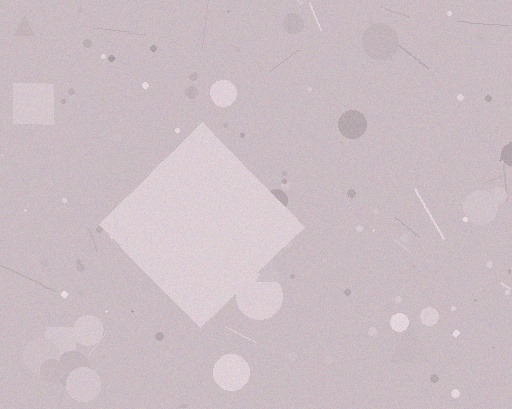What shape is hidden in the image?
A diamond is hidden in the image.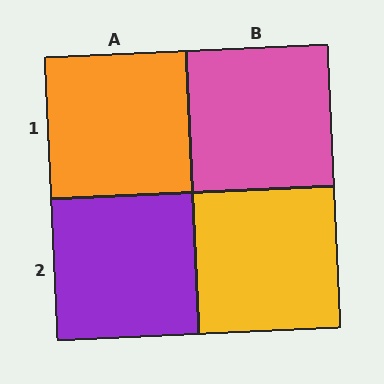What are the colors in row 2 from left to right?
Purple, yellow.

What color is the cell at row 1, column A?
Orange.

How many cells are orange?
1 cell is orange.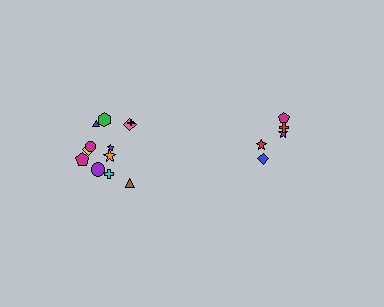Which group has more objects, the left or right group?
The left group.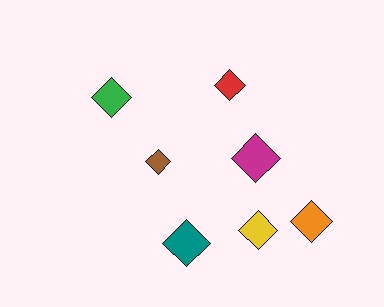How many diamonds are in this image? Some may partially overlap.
There are 7 diamonds.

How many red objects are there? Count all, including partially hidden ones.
There is 1 red object.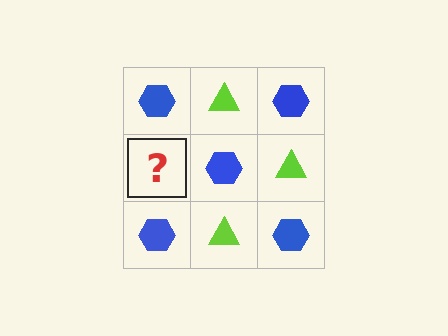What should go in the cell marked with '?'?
The missing cell should contain a lime triangle.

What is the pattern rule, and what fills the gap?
The rule is that it alternates blue hexagon and lime triangle in a checkerboard pattern. The gap should be filled with a lime triangle.